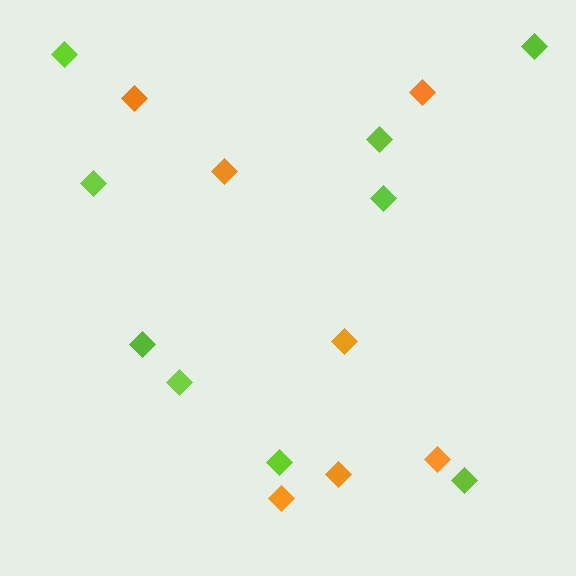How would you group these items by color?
There are 2 groups: one group of orange diamonds (7) and one group of lime diamonds (9).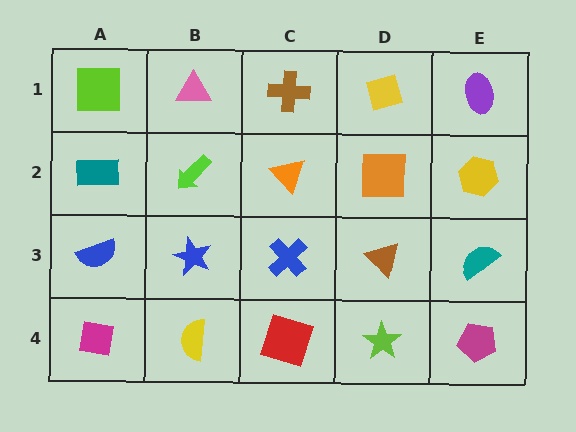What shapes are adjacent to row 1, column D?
An orange square (row 2, column D), a brown cross (row 1, column C), a purple ellipse (row 1, column E).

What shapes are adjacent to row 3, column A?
A teal rectangle (row 2, column A), a magenta square (row 4, column A), a blue star (row 3, column B).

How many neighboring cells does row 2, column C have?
4.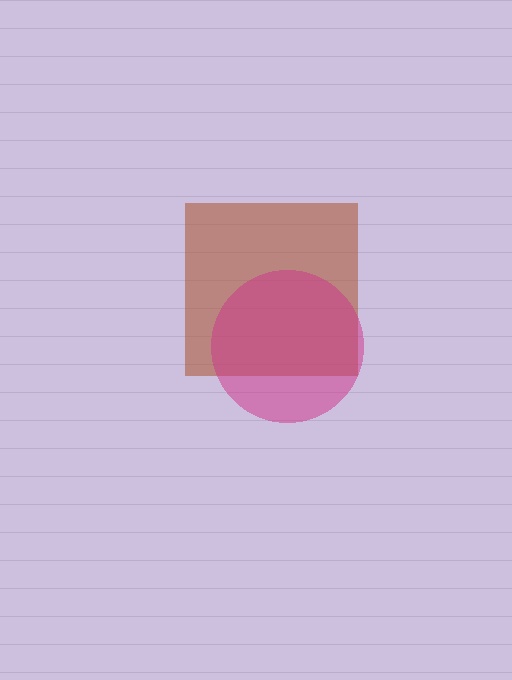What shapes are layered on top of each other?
The layered shapes are: a brown square, a magenta circle.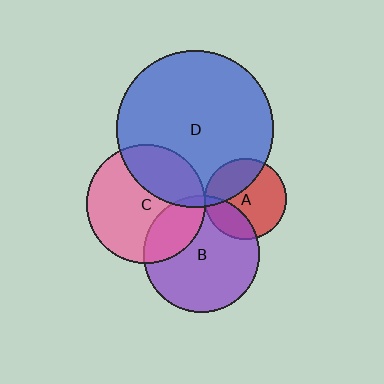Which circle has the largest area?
Circle D (blue).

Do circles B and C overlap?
Yes.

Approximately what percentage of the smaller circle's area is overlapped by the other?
Approximately 25%.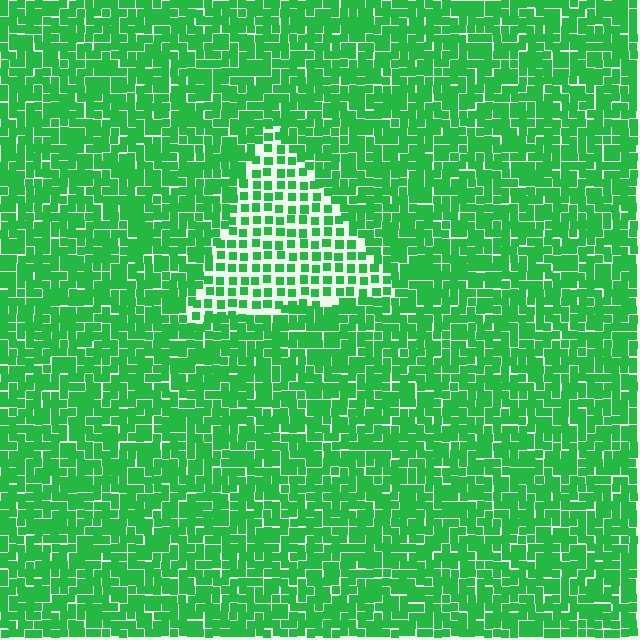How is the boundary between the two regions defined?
The boundary is defined by a change in element density (approximately 2.0x ratio). All elements are the same color, size, and shape.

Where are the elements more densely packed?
The elements are more densely packed outside the triangle boundary.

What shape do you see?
I see a triangle.